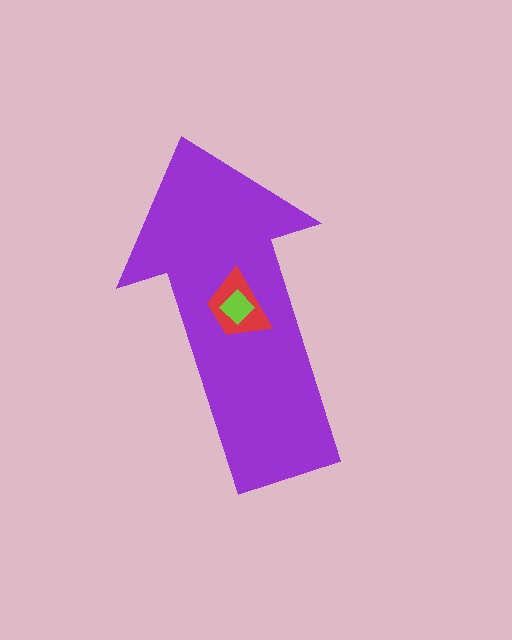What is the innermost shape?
The lime diamond.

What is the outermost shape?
The purple arrow.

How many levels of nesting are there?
3.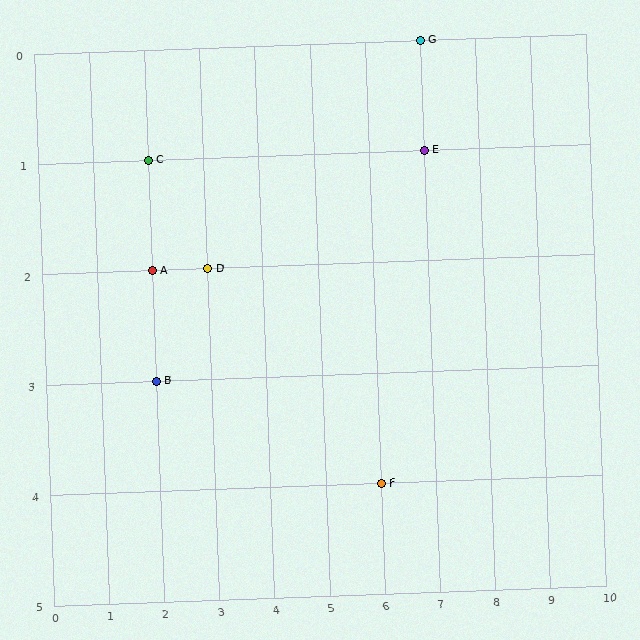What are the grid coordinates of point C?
Point C is at grid coordinates (2, 1).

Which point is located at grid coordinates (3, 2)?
Point D is at (3, 2).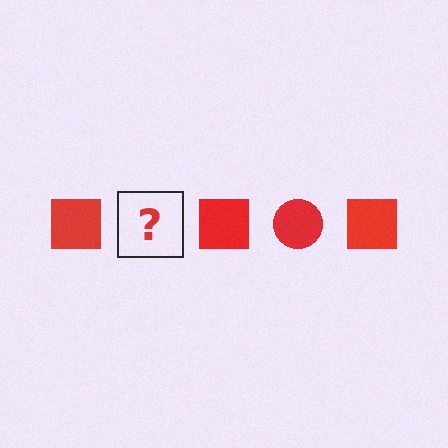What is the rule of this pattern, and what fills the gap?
The rule is that the pattern cycles through square, circle shapes in red. The gap should be filled with a red circle.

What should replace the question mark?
The question mark should be replaced with a red circle.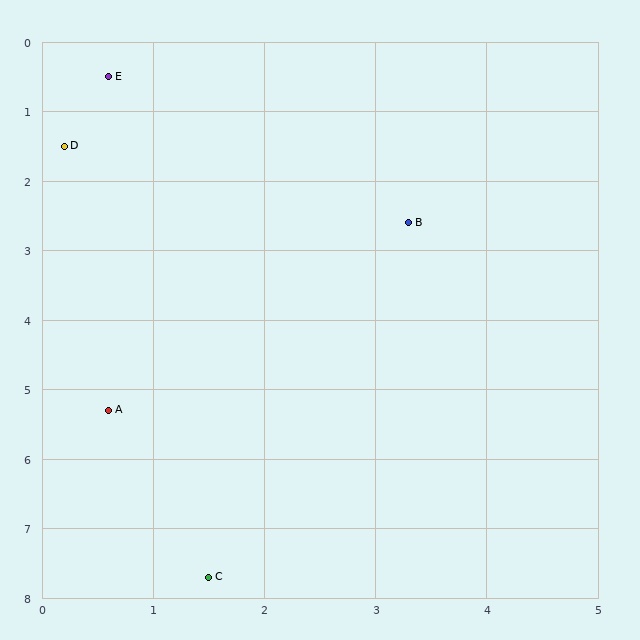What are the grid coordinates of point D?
Point D is at approximately (0.2, 1.5).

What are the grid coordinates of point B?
Point B is at approximately (3.3, 2.6).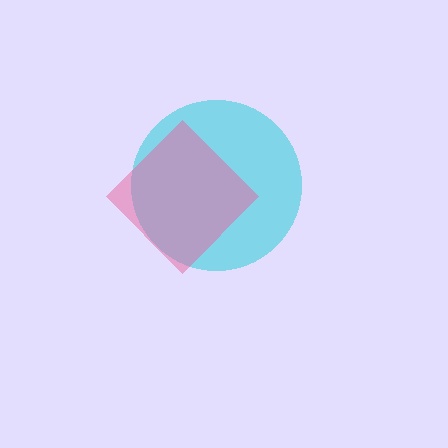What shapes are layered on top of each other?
The layered shapes are: a cyan circle, a pink diamond.